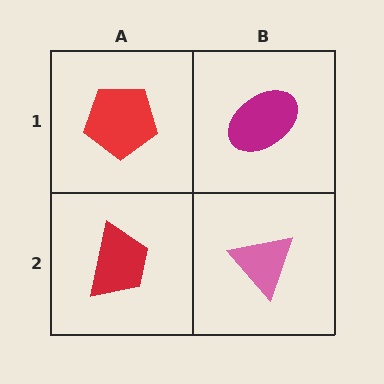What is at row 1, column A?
A red pentagon.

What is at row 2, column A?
A red trapezoid.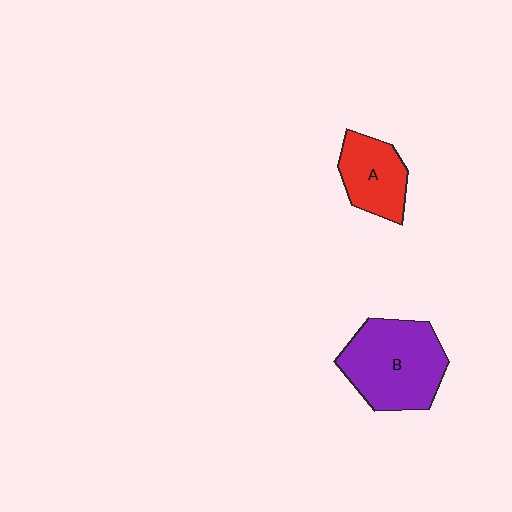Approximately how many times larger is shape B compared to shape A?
Approximately 1.7 times.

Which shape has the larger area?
Shape B (purple).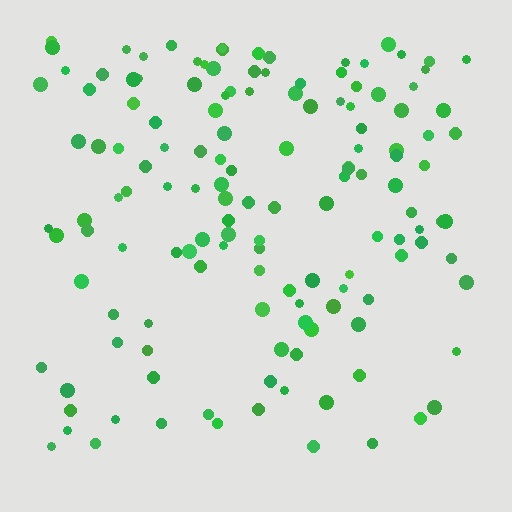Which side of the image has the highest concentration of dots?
The top.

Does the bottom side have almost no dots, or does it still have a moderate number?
Still a moderate number, just noticeably fewer than the top.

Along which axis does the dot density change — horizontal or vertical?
Vertical.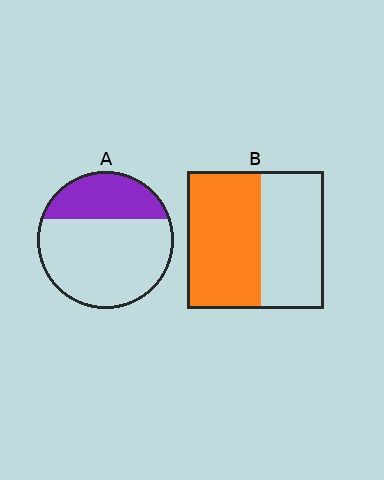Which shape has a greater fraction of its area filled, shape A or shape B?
Shape B.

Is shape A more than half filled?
No.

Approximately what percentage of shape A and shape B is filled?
A is approximately 30% and B is approximately 55%.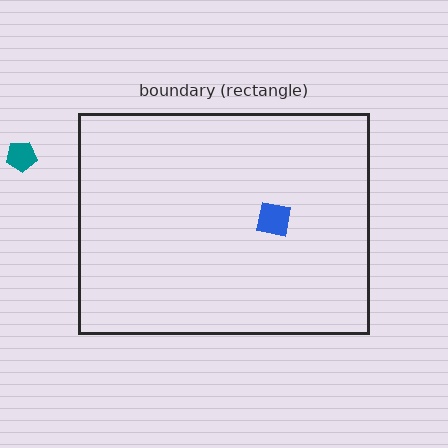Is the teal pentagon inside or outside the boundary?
Outside.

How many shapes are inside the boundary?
1 inside, 1 outside.